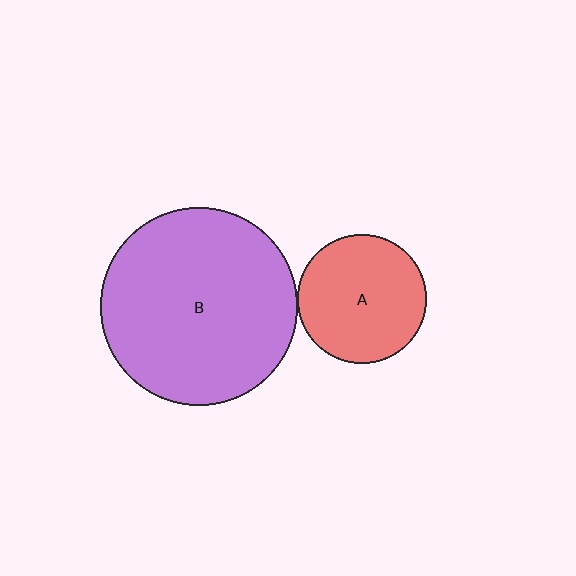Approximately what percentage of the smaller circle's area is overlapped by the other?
Approximately 5%.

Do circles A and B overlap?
Yes.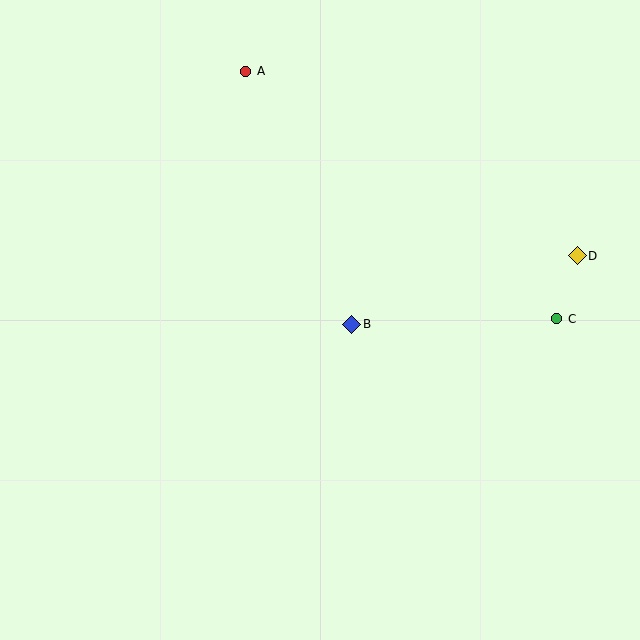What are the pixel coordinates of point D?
Point D is at (577, 256).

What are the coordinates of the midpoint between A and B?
The midpoint between A and B is at (299, 198).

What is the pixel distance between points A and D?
The distance between A and D is 380 pixels.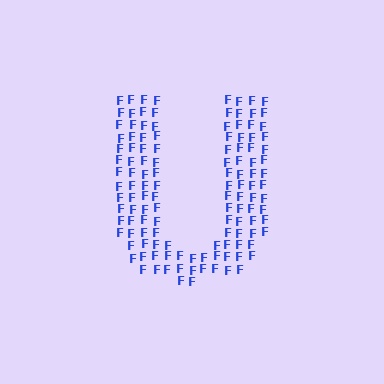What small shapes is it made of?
It is made of small letter F's.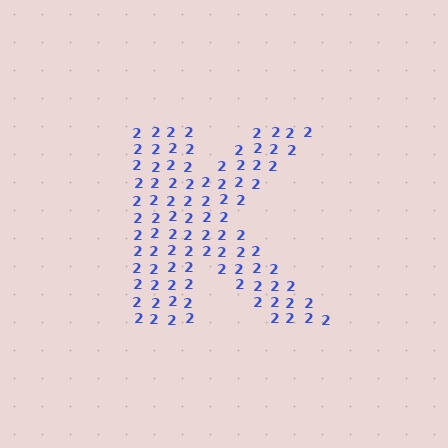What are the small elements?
The small elements are digit 2's.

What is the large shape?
The large shape is the letter K.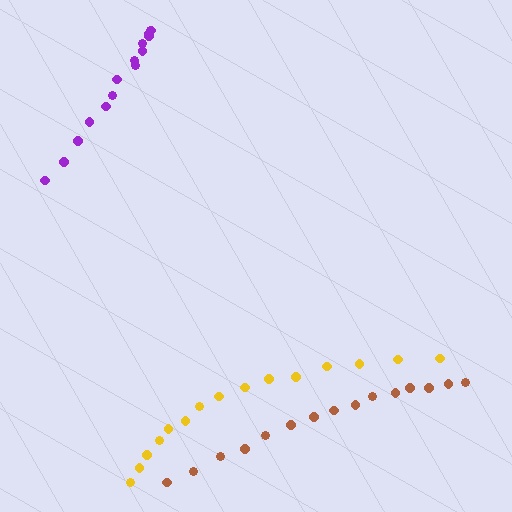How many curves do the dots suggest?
There are 3 distinct paths.